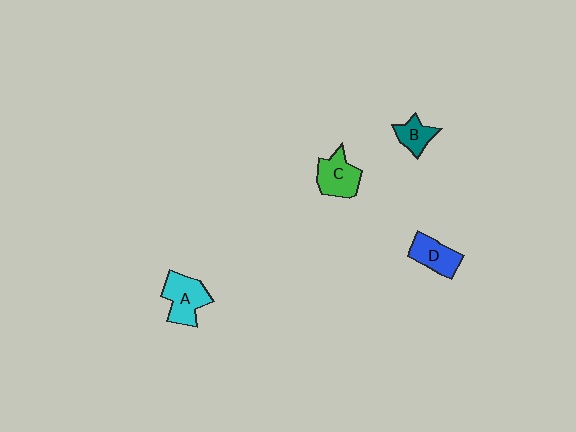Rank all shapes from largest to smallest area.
From largest to smallest: A (cyan), C (green), D (blue), B (teal).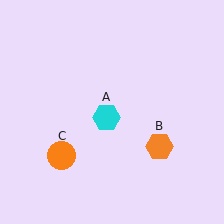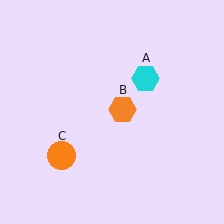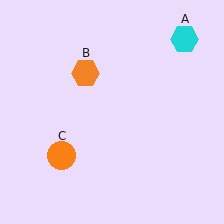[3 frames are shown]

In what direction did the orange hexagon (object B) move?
The orange hexagon (object B) moved up and to the left.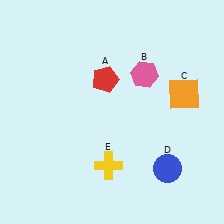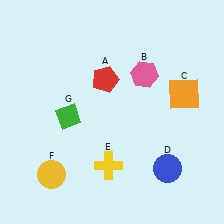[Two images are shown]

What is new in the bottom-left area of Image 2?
A yellow circle (F) was added in the bottom-left area of Image 2.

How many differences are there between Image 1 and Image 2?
There are 2 differences between the two images.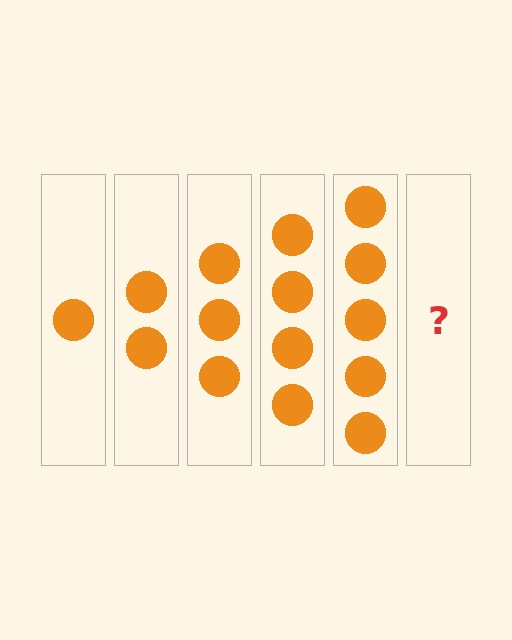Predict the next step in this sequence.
The next step is 6 circles.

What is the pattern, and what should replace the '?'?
The pattern is that each step adds one more circle. The '?' should be 6 circles.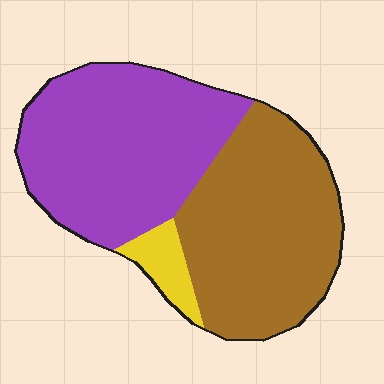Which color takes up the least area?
Yellow, at roughly 5%.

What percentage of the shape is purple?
Purple covers about 50% of the shape.